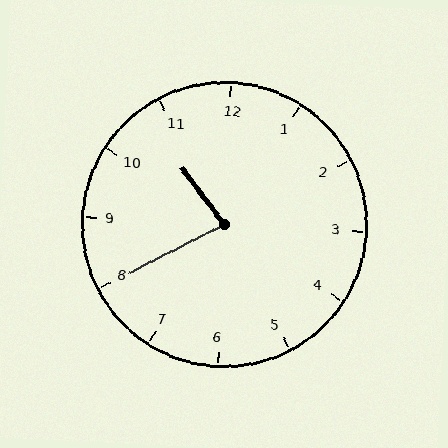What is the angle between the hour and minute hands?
Approximately 80 degrees.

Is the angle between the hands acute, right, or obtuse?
It is acute.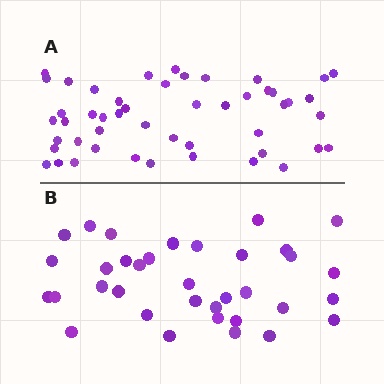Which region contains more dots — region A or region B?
Region A (the top region) has more dots.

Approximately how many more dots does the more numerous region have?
Region A has approximately 15 more dots than region B.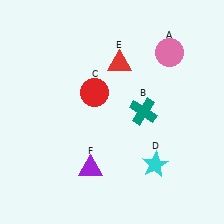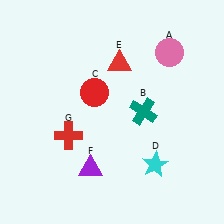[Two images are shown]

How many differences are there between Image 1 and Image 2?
There is 1 difference between the two images.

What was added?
A red cross (G) was added in Image 2.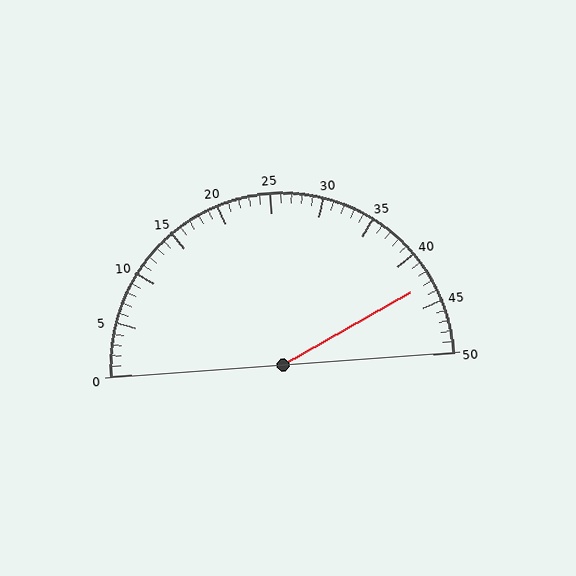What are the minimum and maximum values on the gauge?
The gauge ranges from 0 to 50.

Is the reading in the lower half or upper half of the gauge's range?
The reading is in the upper half of the range (0 to 50).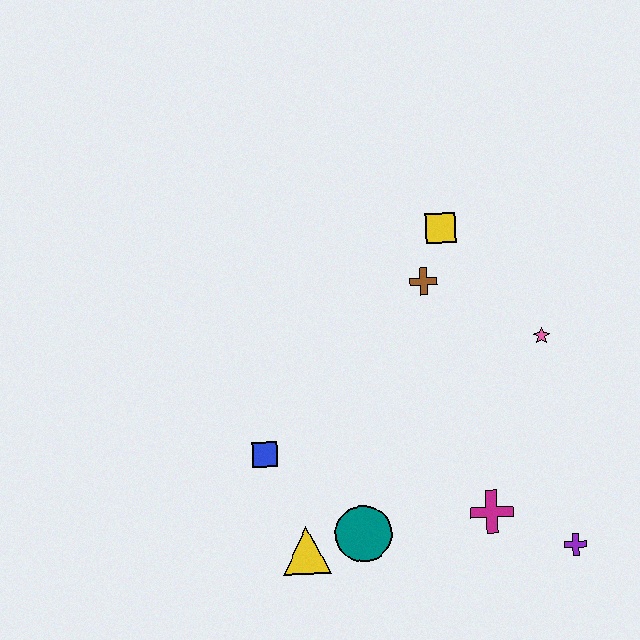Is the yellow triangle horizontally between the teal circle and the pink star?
No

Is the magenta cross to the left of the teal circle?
No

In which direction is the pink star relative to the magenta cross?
The pink star is above the magenta cross.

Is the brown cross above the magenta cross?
Yes